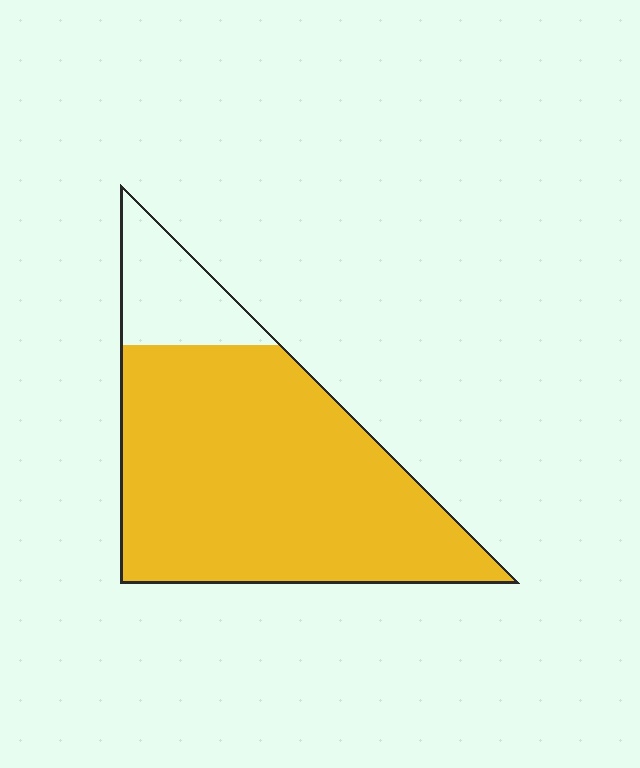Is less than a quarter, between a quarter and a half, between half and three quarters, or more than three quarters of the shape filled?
More than three quarters.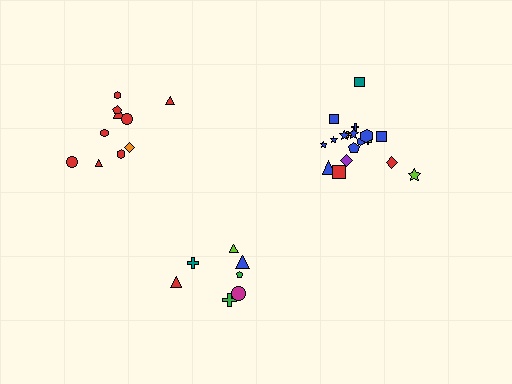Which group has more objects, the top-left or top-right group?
The top-right group.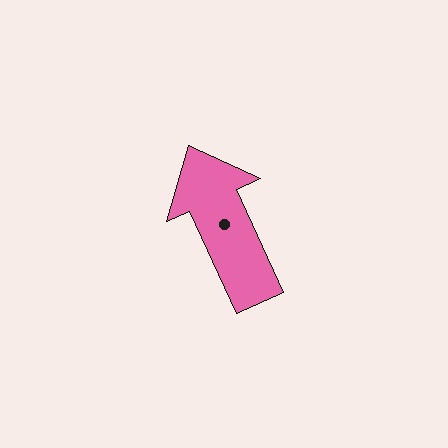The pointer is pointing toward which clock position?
Roughly 11 o'clock.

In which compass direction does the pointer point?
Northwest.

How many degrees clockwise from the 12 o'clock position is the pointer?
Approximately 336 degrees.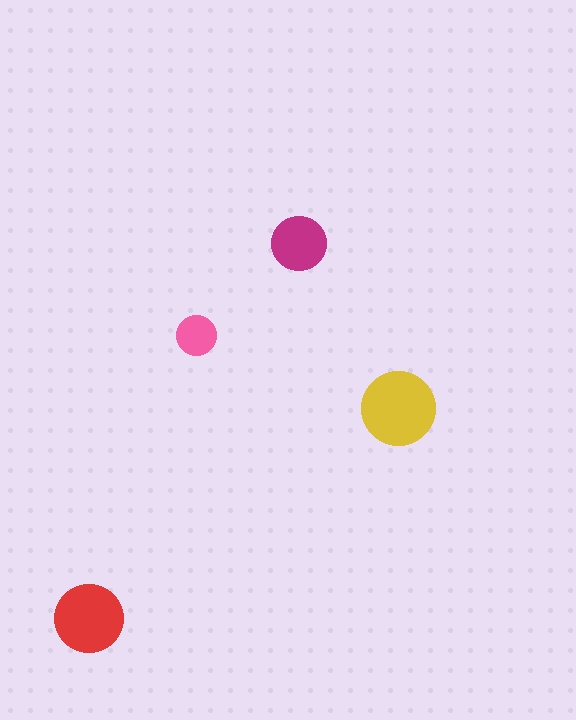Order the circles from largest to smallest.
the yellow one, the red one, the magenta one, the pink one.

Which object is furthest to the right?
The yellow circle is rightmost.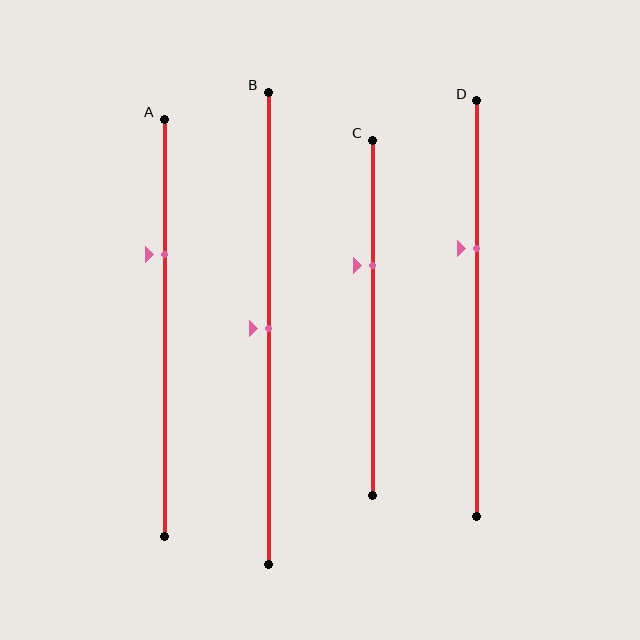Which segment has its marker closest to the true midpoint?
Segment B has its marker closest to the true midpoint.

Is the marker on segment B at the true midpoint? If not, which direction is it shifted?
Yes, the marker on segment B is at the true midpoint.